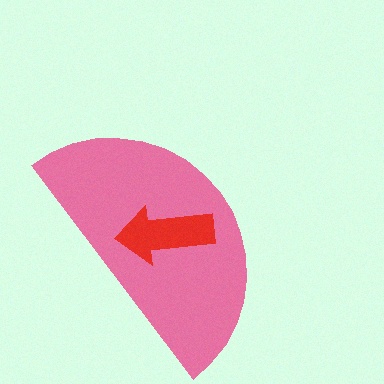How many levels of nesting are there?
2.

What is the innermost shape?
The red arrow.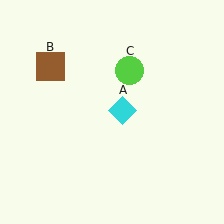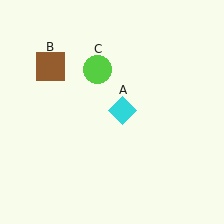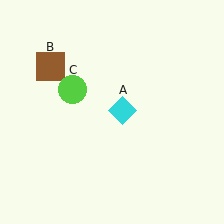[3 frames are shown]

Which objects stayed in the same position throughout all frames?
Cyan diamond (object A) and brown square (object B) remained stationary.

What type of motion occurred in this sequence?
The lime circle (object C) rotated counterclockwise around the center of the scene.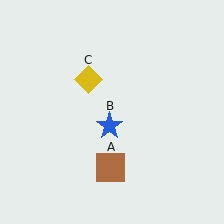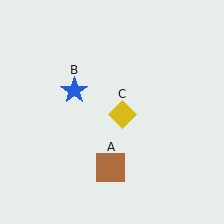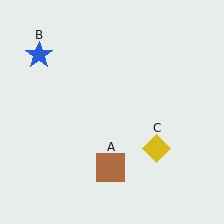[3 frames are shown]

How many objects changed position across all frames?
2 objects changed position: blue star (object B), yellow diamond (object C).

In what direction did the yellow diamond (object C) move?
The yellow diamond (object C) moved down and to the right.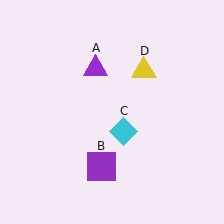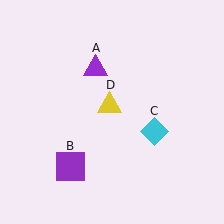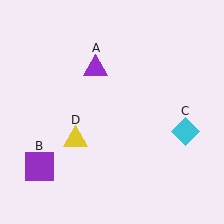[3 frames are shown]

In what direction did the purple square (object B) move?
The purple square (object B) moved left.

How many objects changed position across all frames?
3 objects changed position: purple square (object B), cyan diamond (object C), yellow triangle (object D).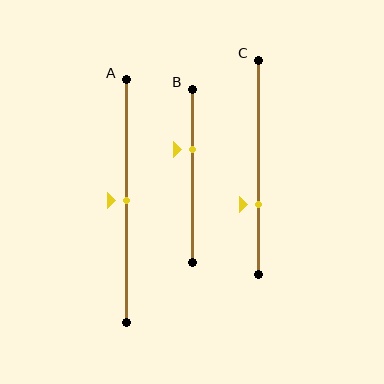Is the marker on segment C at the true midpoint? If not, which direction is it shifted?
No, the marker on segment C is shifted downward by about 18% of the segment length.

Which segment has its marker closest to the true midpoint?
Segment A has its marker closest to the true midpoint.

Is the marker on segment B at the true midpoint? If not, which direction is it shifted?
No, the marker on segment B is shifted upward by about 15% of the segment length.